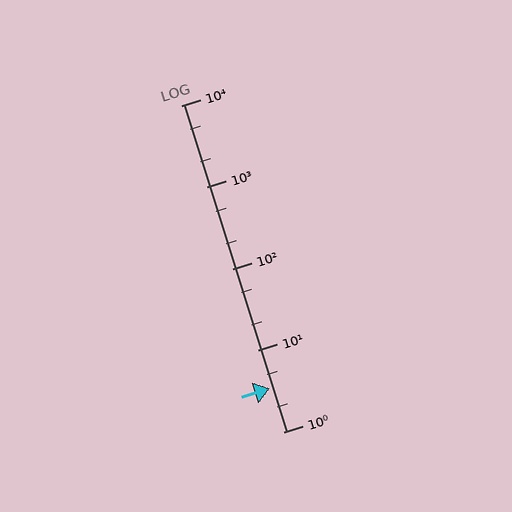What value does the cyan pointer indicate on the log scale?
The pointer indicates approximately 3.4.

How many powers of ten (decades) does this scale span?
The scale spans 4 decades, from 1 to 10000.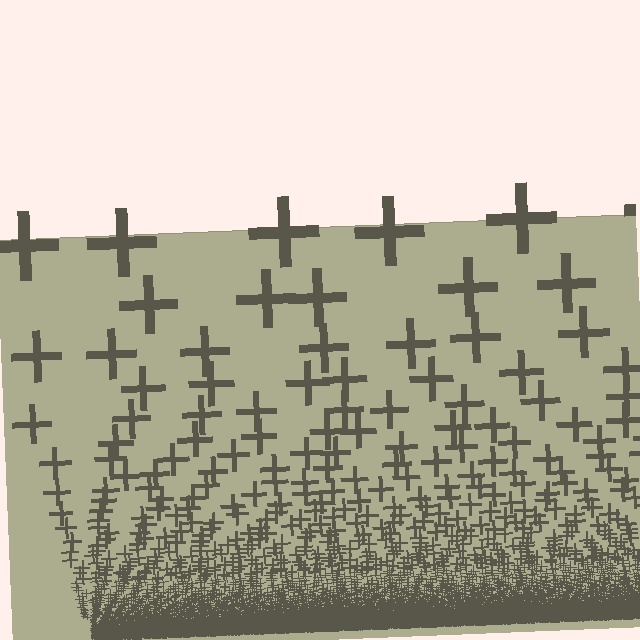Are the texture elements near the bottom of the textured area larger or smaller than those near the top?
Smaller. The gradient is inverted — elements near the bottom are smaller and denser.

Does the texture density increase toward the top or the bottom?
Density increases toward the bottom.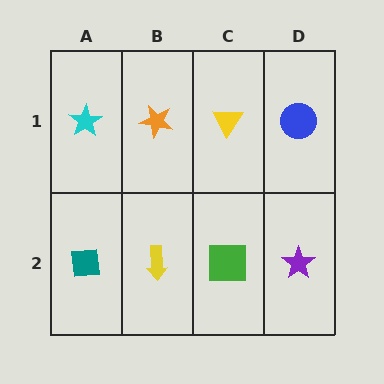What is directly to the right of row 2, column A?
A yellow arrow.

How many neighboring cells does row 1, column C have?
3.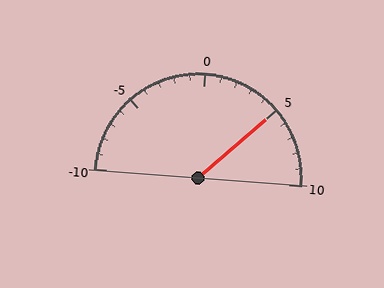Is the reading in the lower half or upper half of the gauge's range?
The reading is in the upper half of the range (-10 to 10).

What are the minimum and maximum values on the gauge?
The gauge ranges from -10 to 10.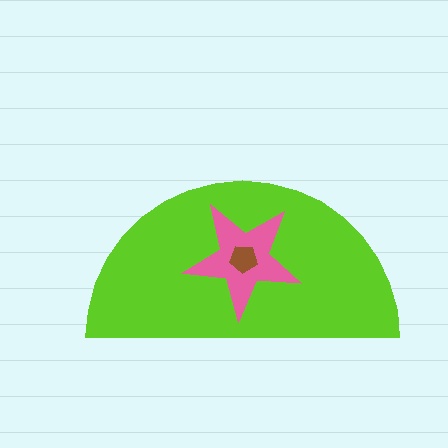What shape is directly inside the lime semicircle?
The pink star.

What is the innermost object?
The brown pentagon.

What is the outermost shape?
The lime semicircle.